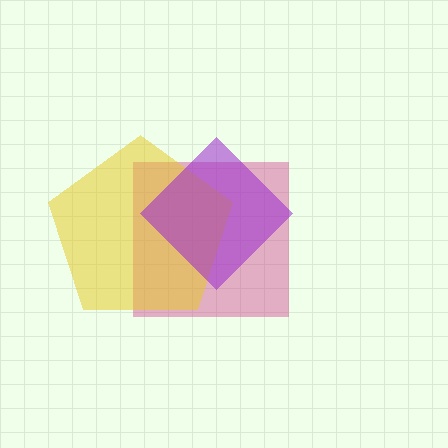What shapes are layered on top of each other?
The layered shapes are: a magenta square, a yellow pentagon, a purple diamond.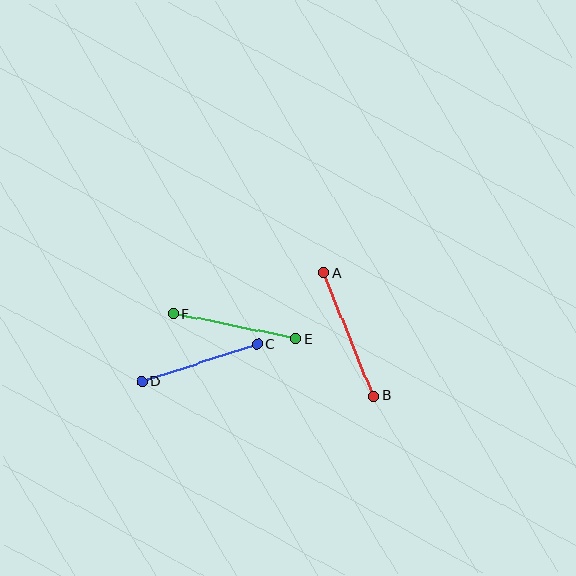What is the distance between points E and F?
The distance is approximately 124 pixels.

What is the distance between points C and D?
The distance is approximately 121 pixels.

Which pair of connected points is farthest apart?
Points A and B are farthest apart.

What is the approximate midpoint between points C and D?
The midpoint is at approximately (200, 363) pixels.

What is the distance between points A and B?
The distance is approximately 132 pixels.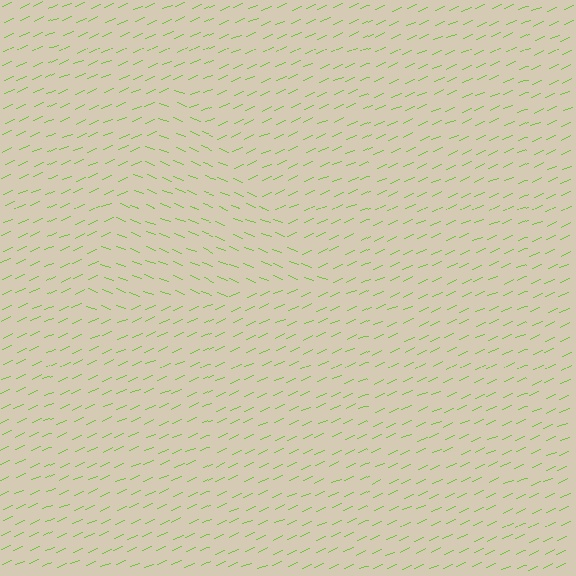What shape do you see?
I see a triangle.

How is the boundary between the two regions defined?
The boundary is defined purely by a change in line orientation (approximately 45 degrees difference). All lines are the same color and thickness.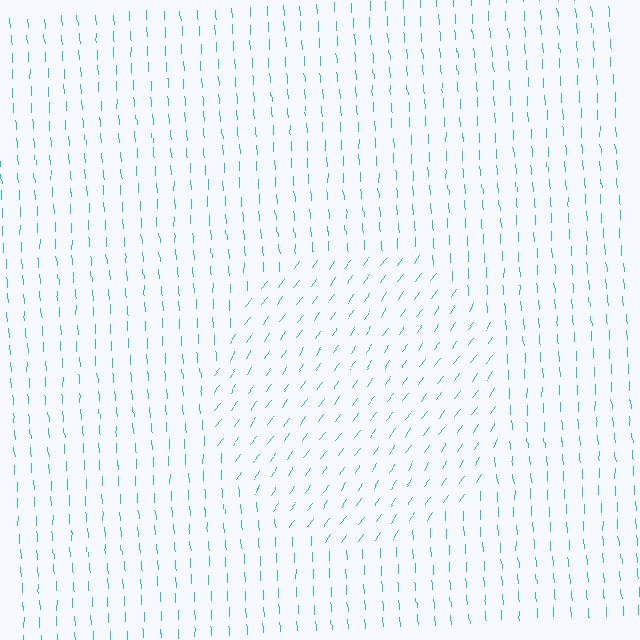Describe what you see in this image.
The image is filled with small cyan line segments. A circle region in the image has lines oriented differently from the surrounding lines, creating a visible texture boundary.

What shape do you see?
I see a circle.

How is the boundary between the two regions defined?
The boundary is defined purely by a change in line orientation (approximately 38 degrees difference). All lines are the same color and thickness.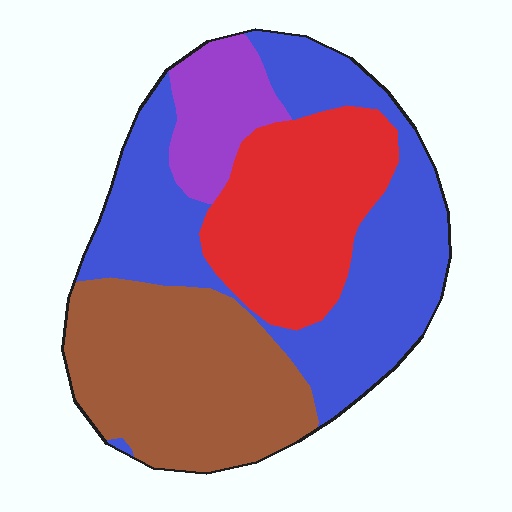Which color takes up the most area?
Blue, at roughly 35%.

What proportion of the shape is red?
Red covers about 25% of the shape.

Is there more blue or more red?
Blue.